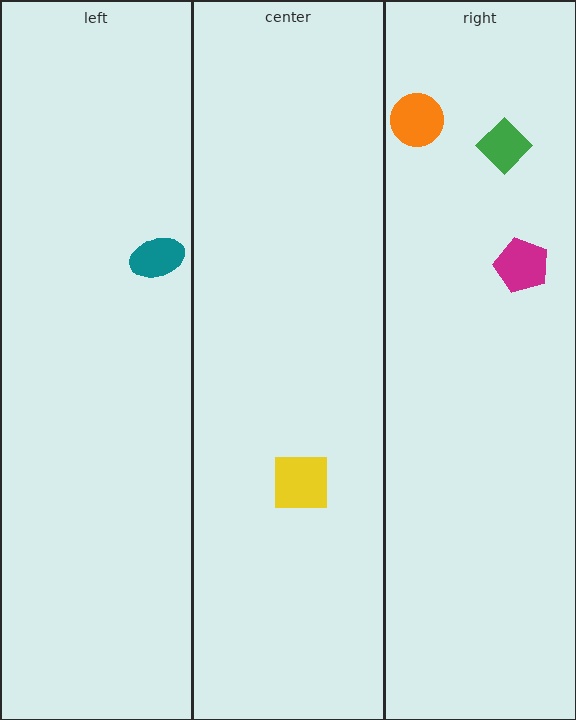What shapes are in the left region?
The teal ellipse.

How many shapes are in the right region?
3.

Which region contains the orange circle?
The right region.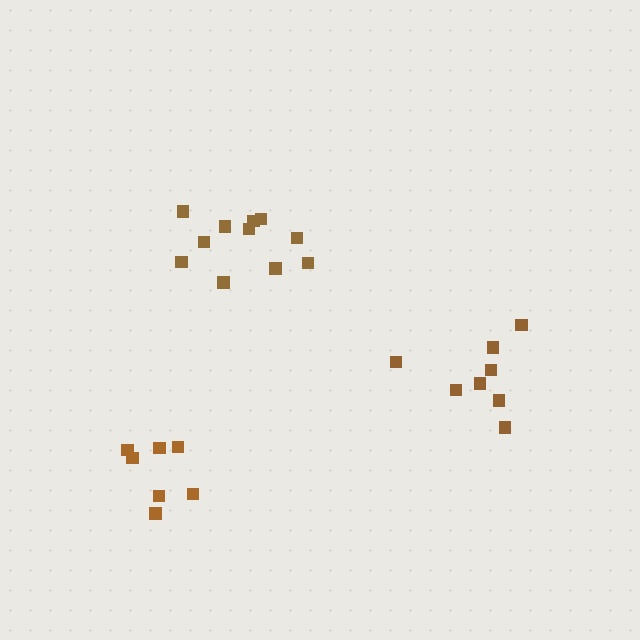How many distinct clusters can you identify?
There are 3 distinct clusters.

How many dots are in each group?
Group 1: 11 dots, Group 2: 8 dots, Group 3: 7 dots (26 total).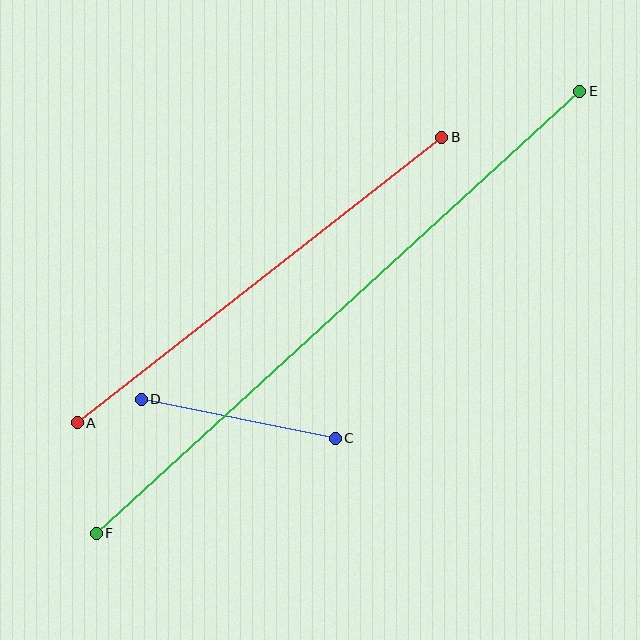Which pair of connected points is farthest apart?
Points E and F are farthest apart.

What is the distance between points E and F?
The distance is approximately 655 pixels.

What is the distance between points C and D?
The distance is approximately 198 pixels.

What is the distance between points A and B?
The distance is approximately 463 pixels.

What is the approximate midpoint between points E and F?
The midpoint is at approximately (338, 312) pixels.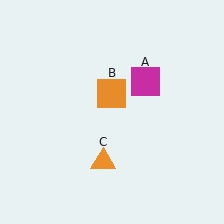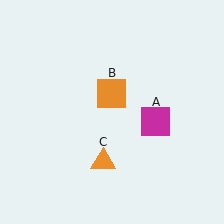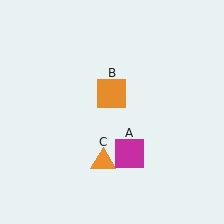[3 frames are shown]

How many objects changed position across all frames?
1 object changed position: magenta square (object A).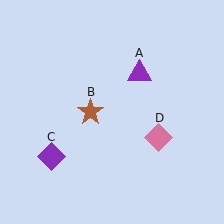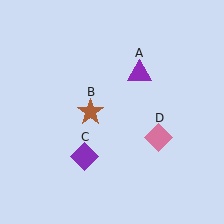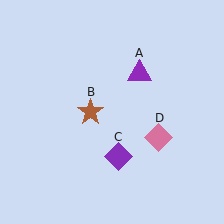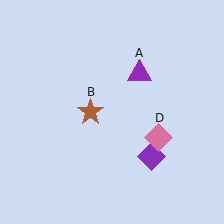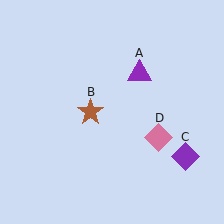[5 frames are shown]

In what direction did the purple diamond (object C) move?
The purple diamond (object C) moved right.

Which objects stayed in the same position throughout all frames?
Purple triangle (object A) and brown star (object B) and pink diamond (object D) remained stationary.